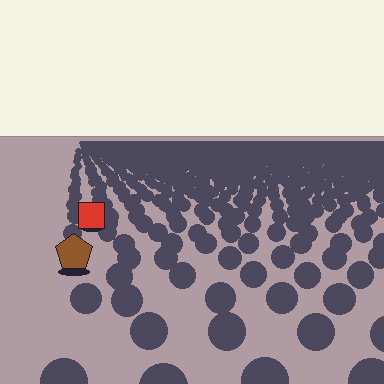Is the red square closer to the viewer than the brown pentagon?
No. The brown pentagon is closer — you can tell from the texture gradient: the ground texture is coarser near it.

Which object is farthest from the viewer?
The red square is farthest from the viewer. It appears smaller and the ground texture around it is denser.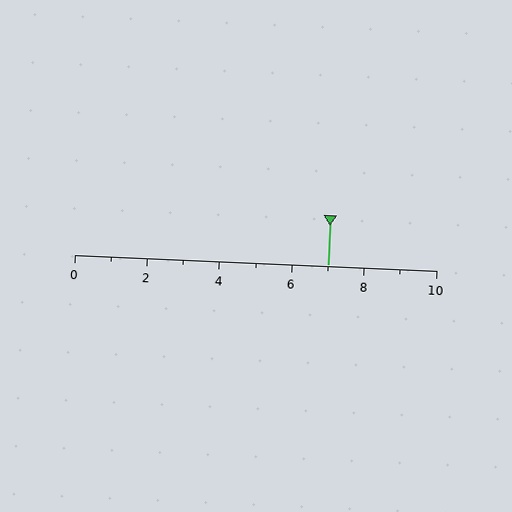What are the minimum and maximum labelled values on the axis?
The axis runs from 0 to 10.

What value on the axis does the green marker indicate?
The marker indicates approximately 7.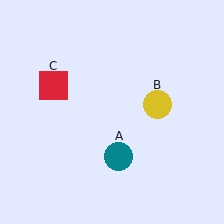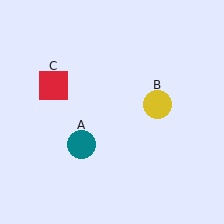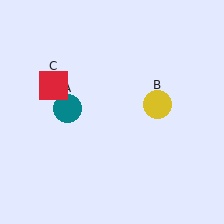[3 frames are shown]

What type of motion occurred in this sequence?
The teal circle (object A) rotated clockwise around the center of the scene.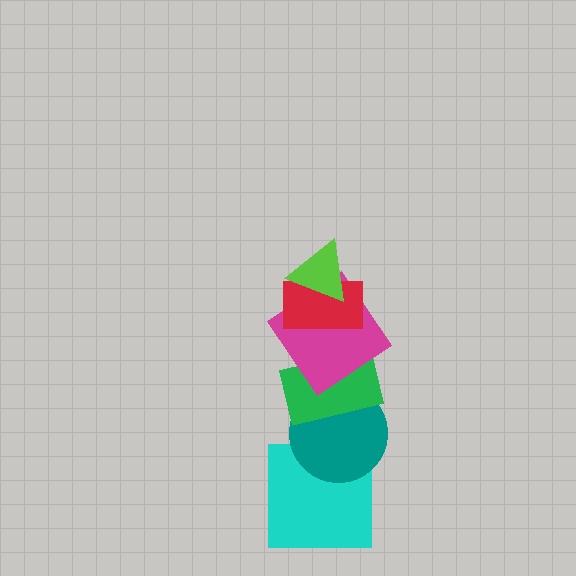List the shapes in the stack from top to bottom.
From top to bottom: the lime triangle, the red rectangle, the magenta diamond, the green rectangle, the teal circle, the cyan square.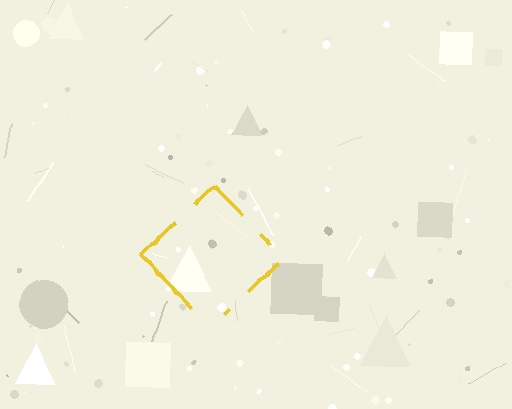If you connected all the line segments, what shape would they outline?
They would outline a diamond.